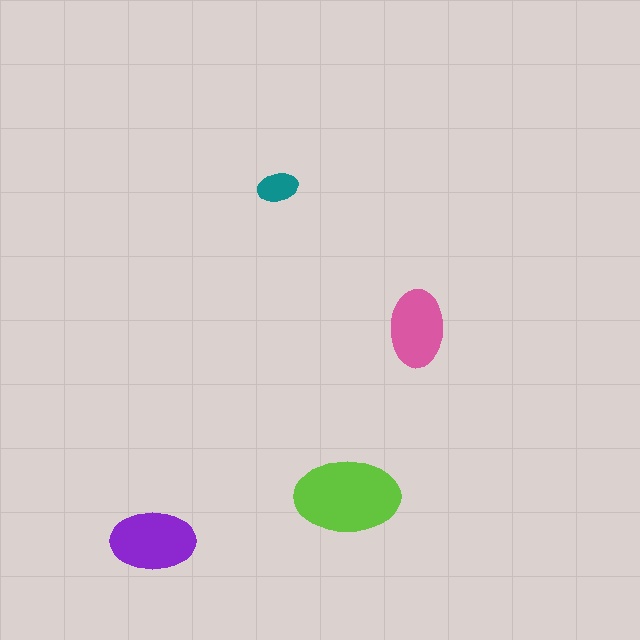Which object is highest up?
The teal ellipse is topmost.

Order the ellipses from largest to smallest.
the lime one, the purple one, the pink one, the teal one.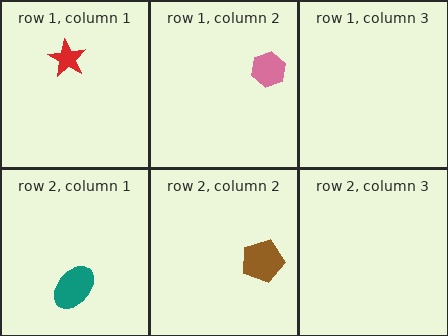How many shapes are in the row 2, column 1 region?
1.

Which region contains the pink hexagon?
The row 1, column 2 region.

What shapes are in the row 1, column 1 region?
The red star.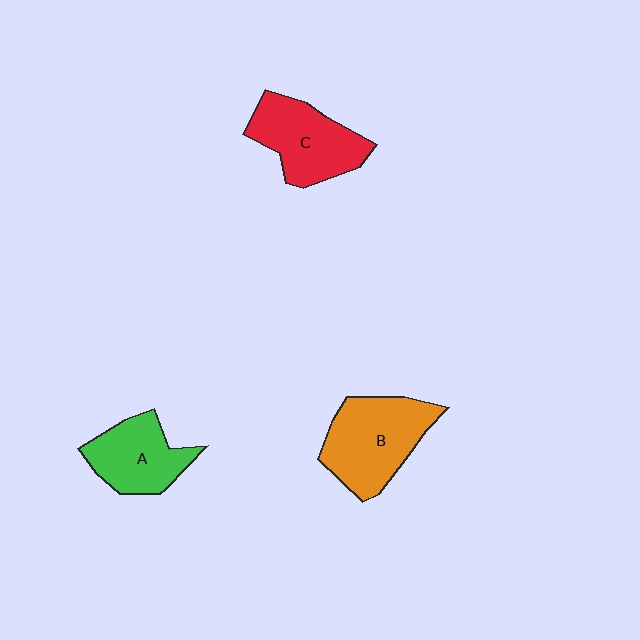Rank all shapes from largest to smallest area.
From largest to smallest: B (orange), C (red), A (green).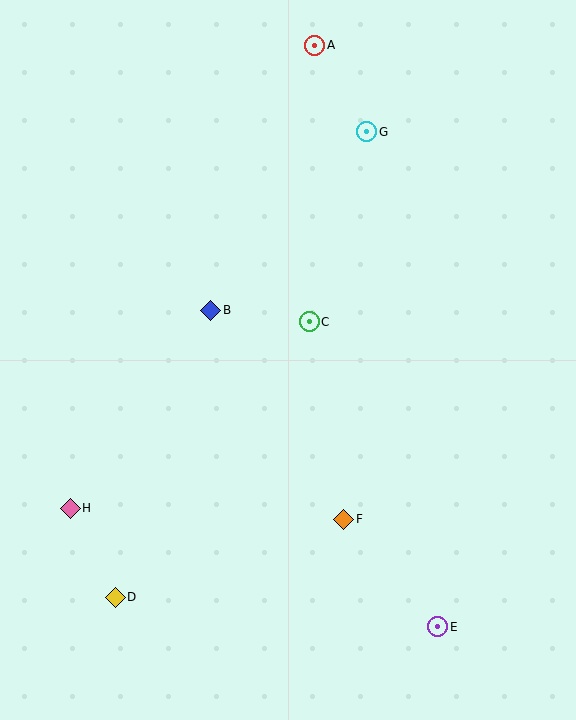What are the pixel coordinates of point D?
Point D is at (115, 597).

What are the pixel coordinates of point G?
Point G is at (367, 132).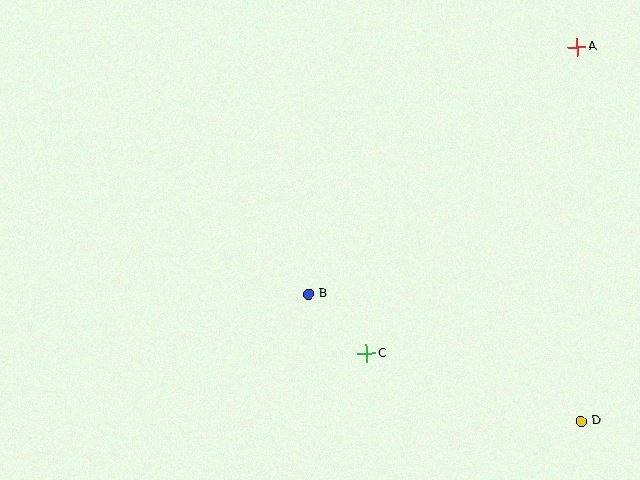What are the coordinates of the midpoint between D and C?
The midpoint between D and C is at (474, 387).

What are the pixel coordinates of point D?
Point D is at (581, 421).